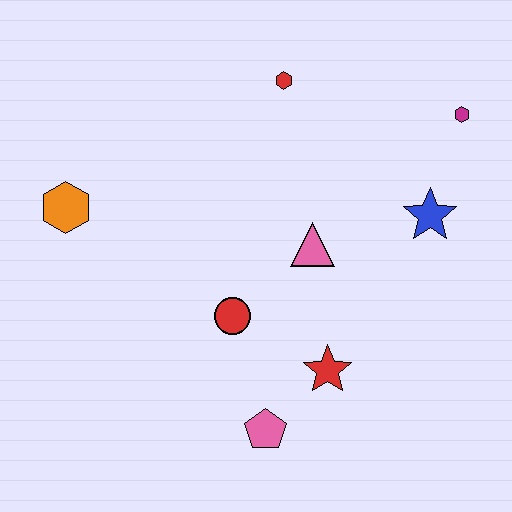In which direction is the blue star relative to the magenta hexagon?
The blue star is below the magenta hexagon.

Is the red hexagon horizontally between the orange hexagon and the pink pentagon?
No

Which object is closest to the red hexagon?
The pink triangle is closest to the red hexagon.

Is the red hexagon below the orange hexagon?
No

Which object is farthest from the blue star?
The orange hexagon is farthest from the blue star.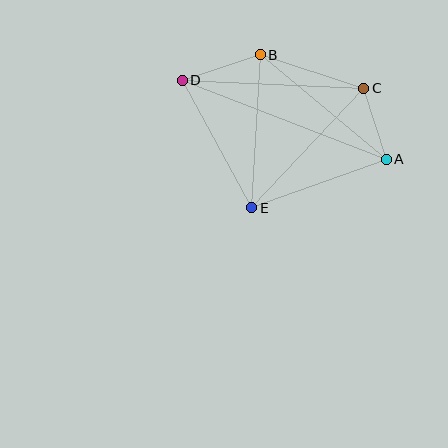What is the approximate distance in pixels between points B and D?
The distance between B and D is approximately 82 pixels.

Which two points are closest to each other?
Points A and C are closest to each other.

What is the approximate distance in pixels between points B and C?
The distance between B and C is approximately 109 pixels.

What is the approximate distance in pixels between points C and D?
The distance between C and D is approximately 181 pixels.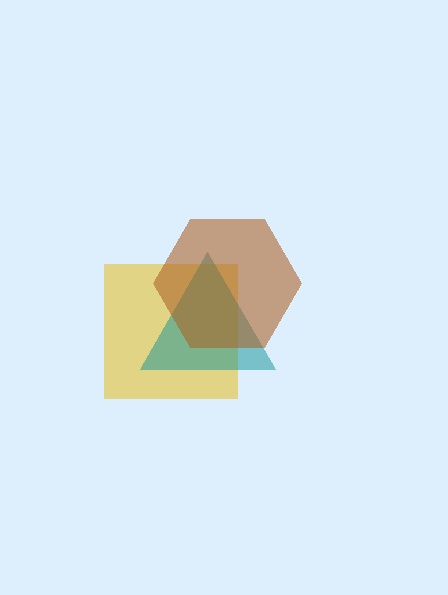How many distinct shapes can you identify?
There are 3 distinct shapes: a yellow square, a teal triangle, a brown hexagon.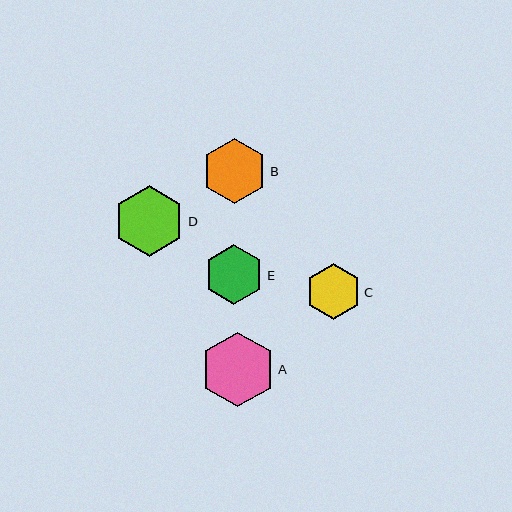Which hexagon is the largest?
Hexagon A is the largest with a size of approximately 75 pixels.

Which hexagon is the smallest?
Hexagon C is the smallest with a size of approximately 56 pixels.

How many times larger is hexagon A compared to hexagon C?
Hexagon A is approximately 1.3 times the size of hexagon C.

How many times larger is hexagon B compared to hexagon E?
Hexagon B is approximately 1.1 times the size of hexagon E.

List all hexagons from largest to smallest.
From largest to smallest: A, D, B, E, C.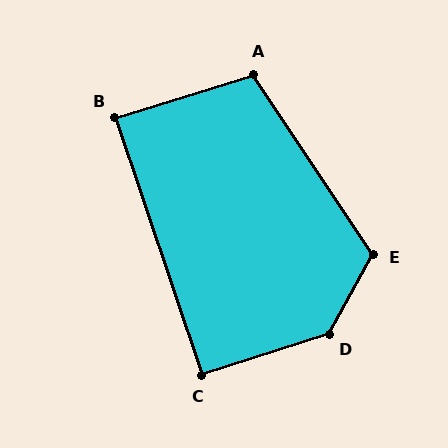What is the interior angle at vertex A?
Approximately 106 degrees (obtuse).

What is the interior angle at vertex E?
Approximately 117 degrees (obtuse).